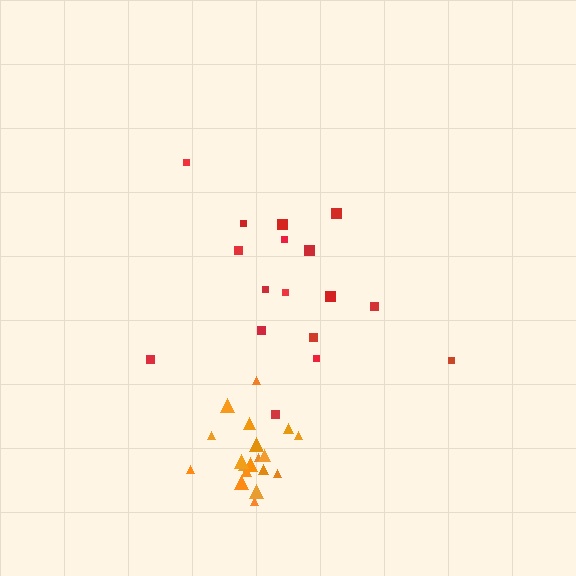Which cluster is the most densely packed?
Orange.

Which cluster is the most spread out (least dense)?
Red.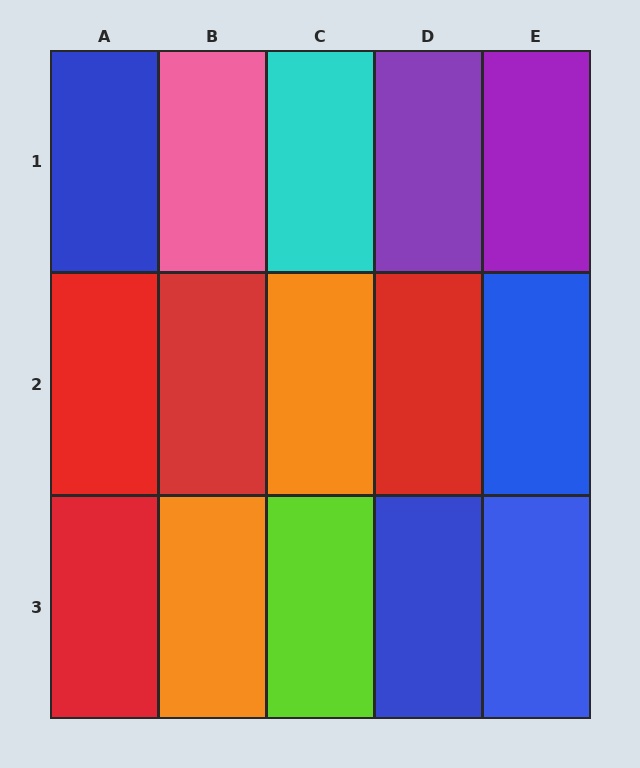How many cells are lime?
1 cell is lime.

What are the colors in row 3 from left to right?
Red, orange, lime, blue, blue.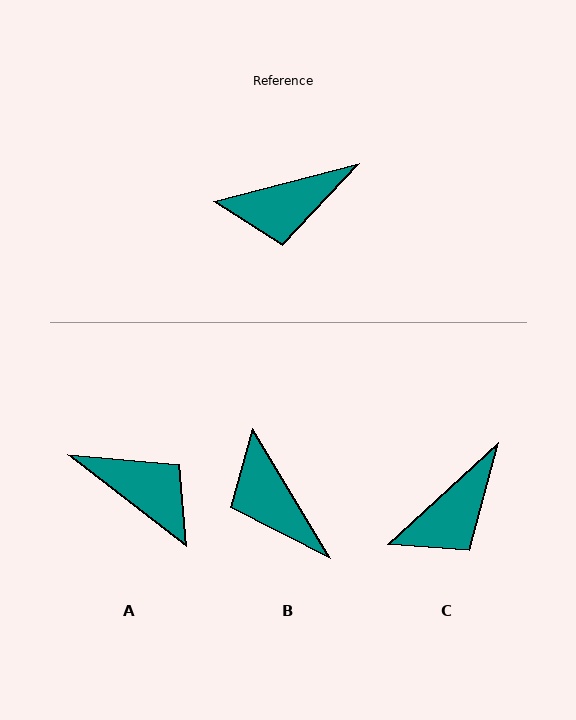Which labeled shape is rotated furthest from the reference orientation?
A, about 128 degrees away.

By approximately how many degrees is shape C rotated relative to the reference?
Approximately 28 degrees counter-clockwise.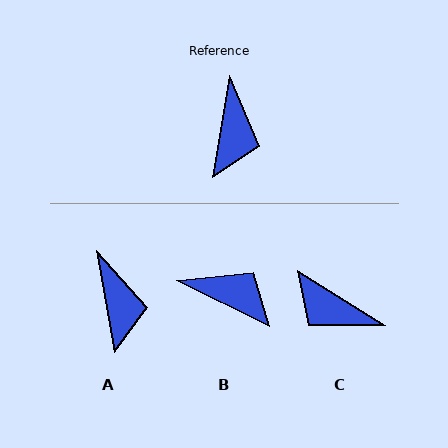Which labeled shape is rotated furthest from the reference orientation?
C, about 112 degrees away.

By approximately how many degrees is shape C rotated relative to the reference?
Approximately 112 degrees clockwise.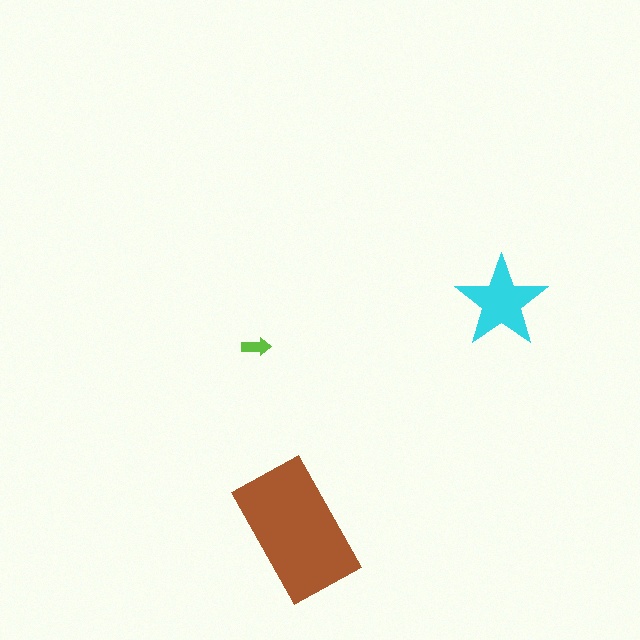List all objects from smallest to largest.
The lime arrow, the cyan star, the brown rectangle.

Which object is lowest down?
The brown rectangle is bottommost.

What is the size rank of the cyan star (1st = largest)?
2nd.